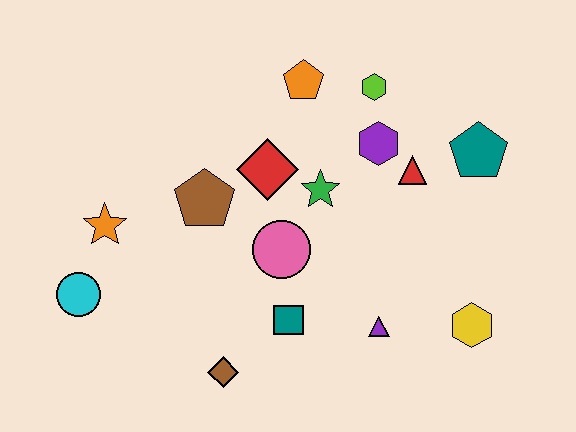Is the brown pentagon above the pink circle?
Yes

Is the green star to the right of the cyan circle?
Yes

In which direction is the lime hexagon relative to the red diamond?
The lime hexagon is to the right of the red diamond.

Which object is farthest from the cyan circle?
The teal pentagon is farthest from the cyan circle.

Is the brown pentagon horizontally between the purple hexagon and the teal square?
No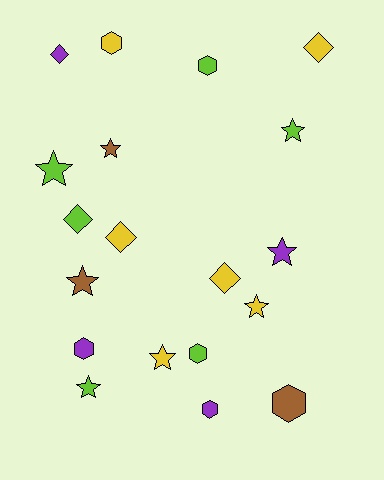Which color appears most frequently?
Lime, with 6 objects.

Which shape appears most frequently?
Star, with 8 objects.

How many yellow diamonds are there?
There are 3 yellow diamonds.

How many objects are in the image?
There are 19 objects.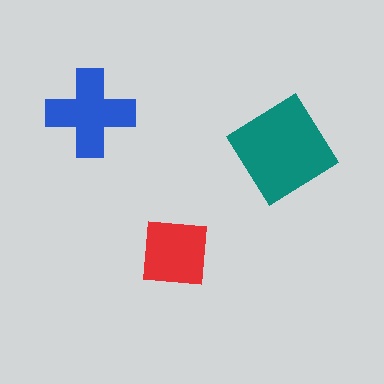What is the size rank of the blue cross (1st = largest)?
2nd.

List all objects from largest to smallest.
The teal diamond, the blue cross, the red square.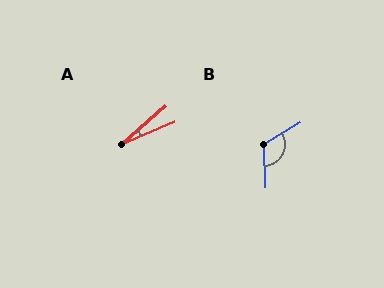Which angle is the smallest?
A, at approximately 18 degrees.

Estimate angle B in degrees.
Approximately 119 degrees.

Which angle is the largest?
B, at approximately 119 degrees.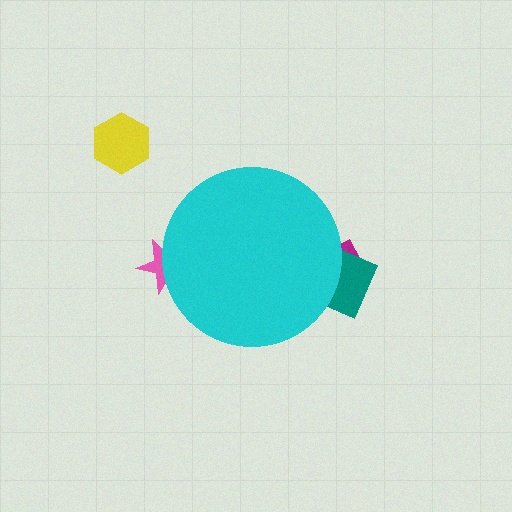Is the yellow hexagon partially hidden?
No, the yellow hexagon is fully visible.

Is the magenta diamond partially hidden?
Yes, the magenta diamond is partially hidden behind the cyan circle.